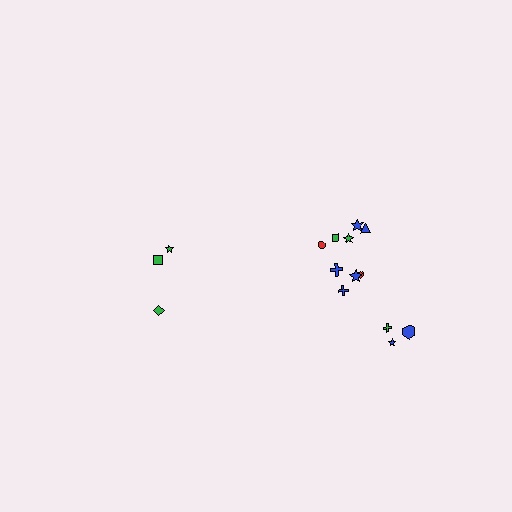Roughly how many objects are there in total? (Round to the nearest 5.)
Roughly 15 objects in total.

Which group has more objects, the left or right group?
The right group.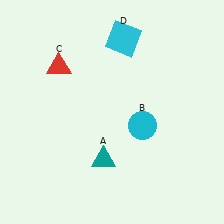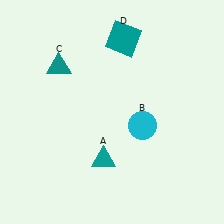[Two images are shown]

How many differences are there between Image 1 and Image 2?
There are 2 differences between the two images.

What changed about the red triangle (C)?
In Image 1, C is red. In Image 2, it changed to teal.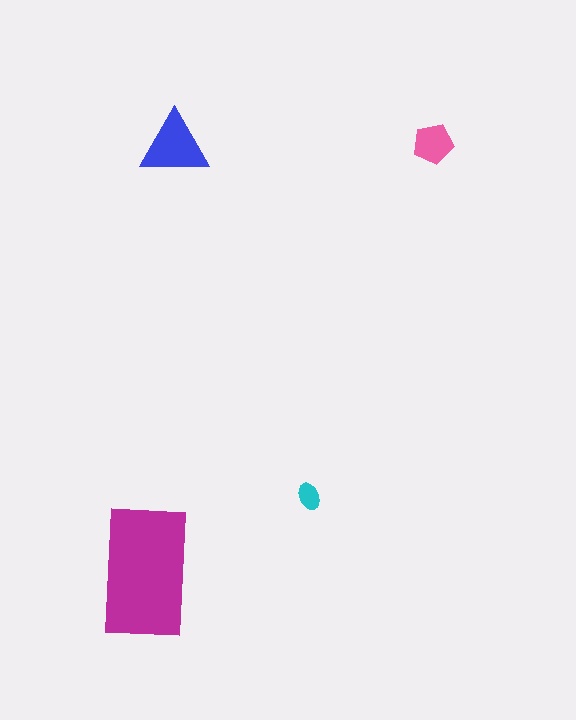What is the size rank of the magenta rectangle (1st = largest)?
1st.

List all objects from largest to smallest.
The magenta rectangle, the blue triangle, the pink pentagon, the cyan ellipse.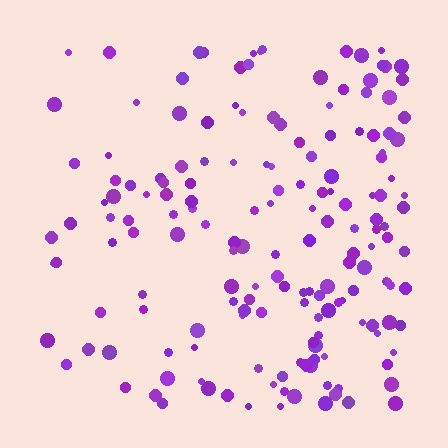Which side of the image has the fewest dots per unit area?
The left.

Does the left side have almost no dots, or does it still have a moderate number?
Still a moderate number, just noticeably fewer than the right.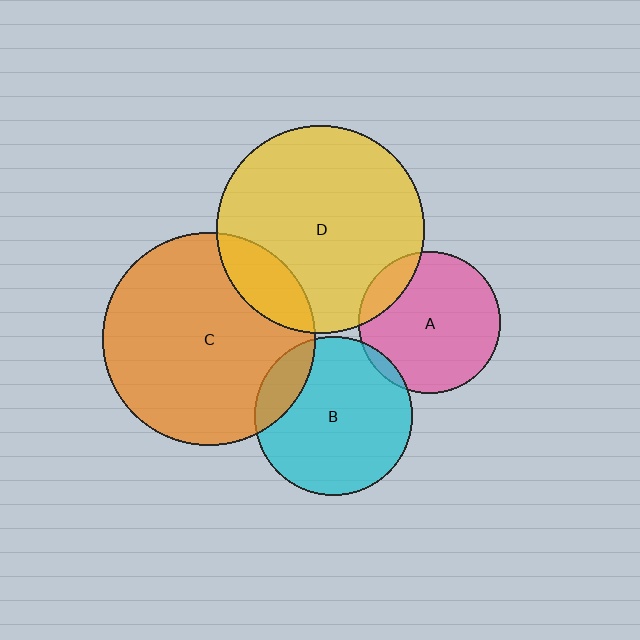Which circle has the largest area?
Circle C (orange).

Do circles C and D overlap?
Yes.